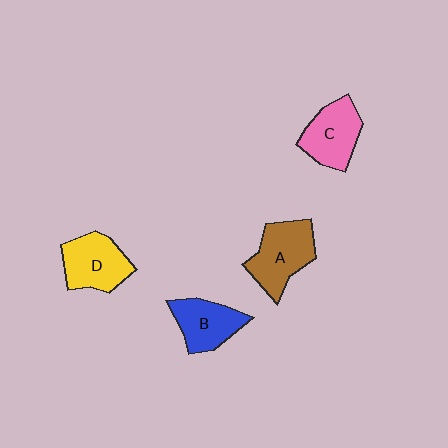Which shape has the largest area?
Shape A (brown).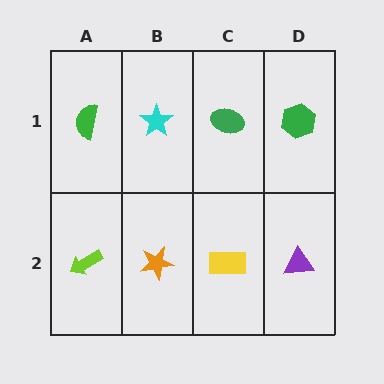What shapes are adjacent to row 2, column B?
A cyan star (row 1, column B), a lime arrow (row 2, column A), a yellow rectangle (row 2, column C).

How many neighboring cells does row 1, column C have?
3.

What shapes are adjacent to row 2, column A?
A green semicircle (row 1, column A), an orange star (row 2, column B).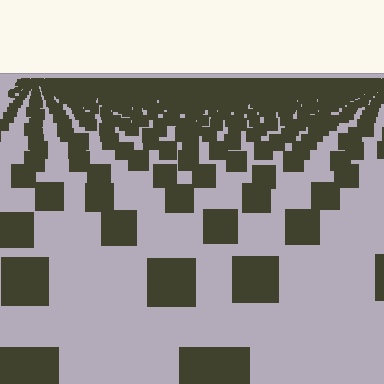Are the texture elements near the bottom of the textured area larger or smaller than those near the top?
Larger. Near the bottom, elements are closer to the viewer and appear at a bigger on-screen size.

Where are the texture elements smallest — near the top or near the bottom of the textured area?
Near the top.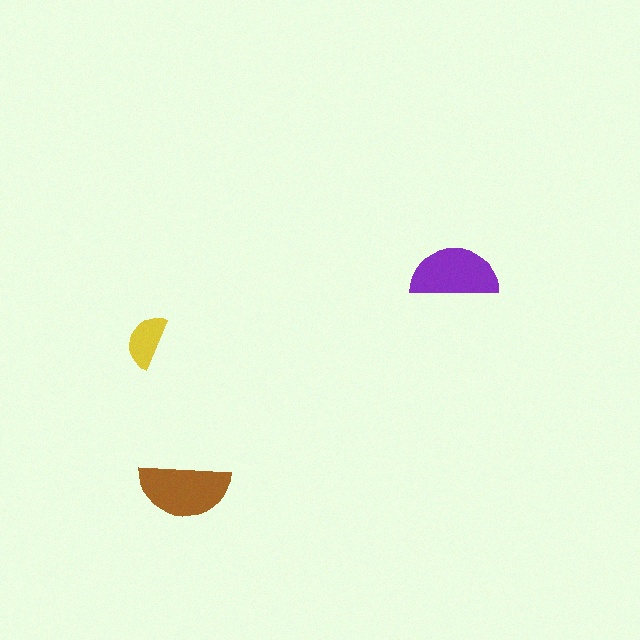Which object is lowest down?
The brown semicircle is bottommost.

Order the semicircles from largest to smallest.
the brown one, the purple one, the yellow one.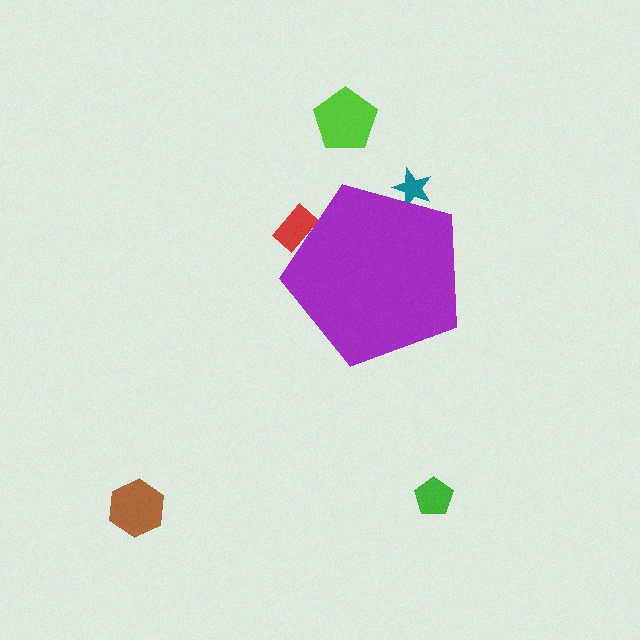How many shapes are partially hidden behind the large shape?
2 shapes are partially hidden.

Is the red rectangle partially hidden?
Yes, the red rectangle is partially hidden behind the purple pentagon.